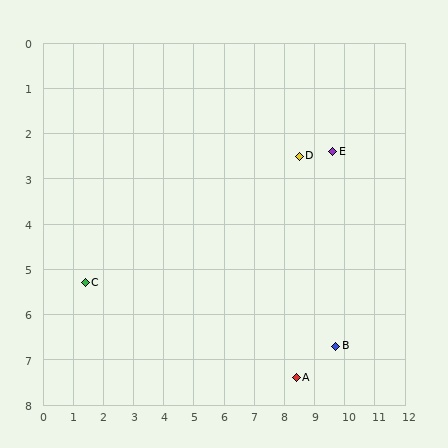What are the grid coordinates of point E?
Point E is at approximately (9.6, 2.4).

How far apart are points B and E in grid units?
Points B and E are about 4.3 grid units apart.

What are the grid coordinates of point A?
Point A is at approximately (8.4, 7.4).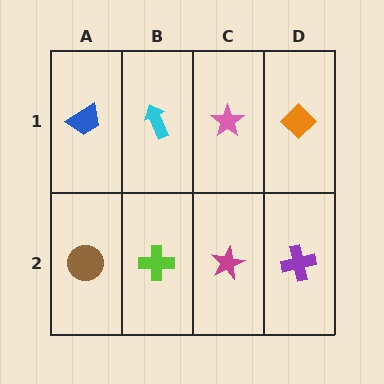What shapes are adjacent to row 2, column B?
A cyan arrow (row 1, column B), a brown circle (row 2, column A), a magenta star (row 2, column C).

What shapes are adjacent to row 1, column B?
A lime cross (row 2, column B), a blue trapezoid (row 1, column A), a pink star (row 1, column C).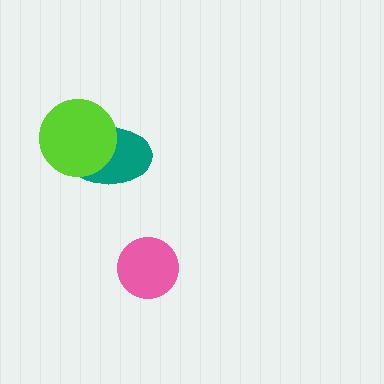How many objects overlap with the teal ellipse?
1 object overlaps with the teal ellipse.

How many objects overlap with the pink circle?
0 objects overlap with the pink circle.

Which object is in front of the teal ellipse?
The lime circle is in front of the teal ellipse.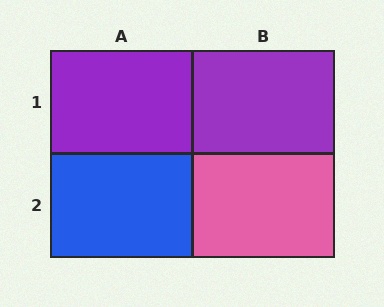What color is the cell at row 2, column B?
Pink.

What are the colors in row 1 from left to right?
Purple, purple.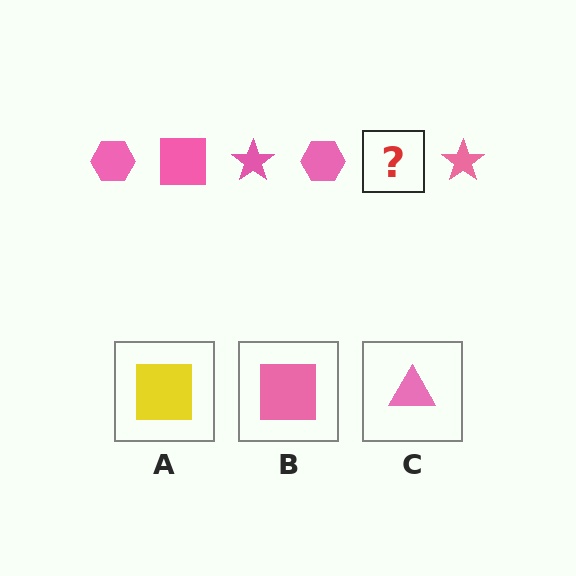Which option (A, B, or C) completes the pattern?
B.